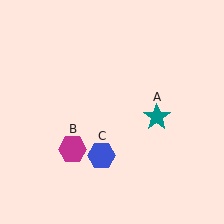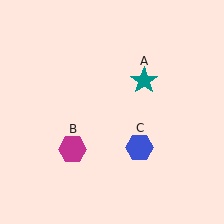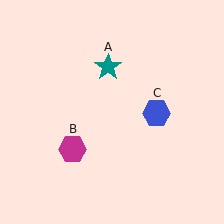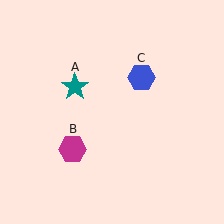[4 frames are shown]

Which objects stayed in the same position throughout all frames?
Magenta hexagon (object B) remained stationary.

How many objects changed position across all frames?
2 objects changed position: teal star (object A), blue hexagon (object C).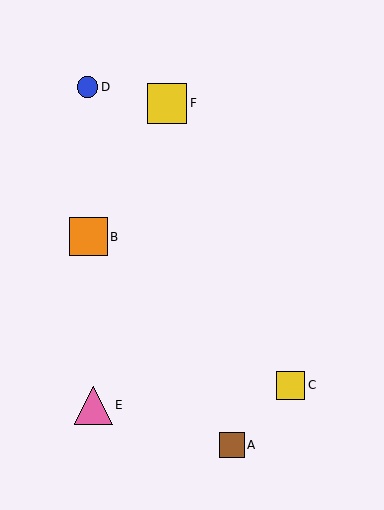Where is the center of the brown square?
The center of the brown square is at (232, 445).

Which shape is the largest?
The yellow square (labeled F) is the largest.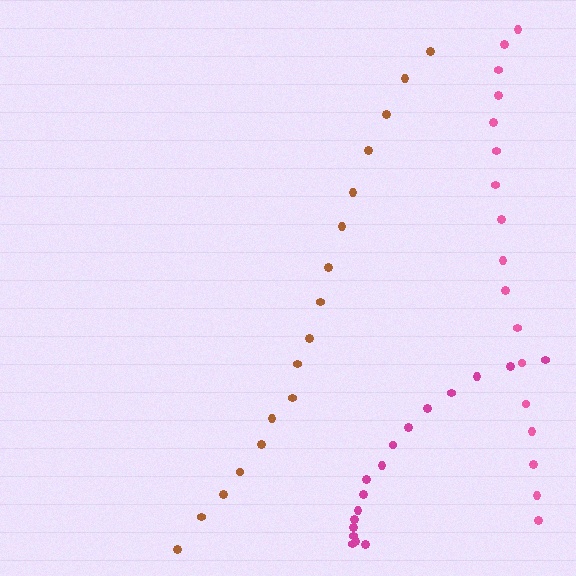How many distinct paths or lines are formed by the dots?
There are 3 distinct paths.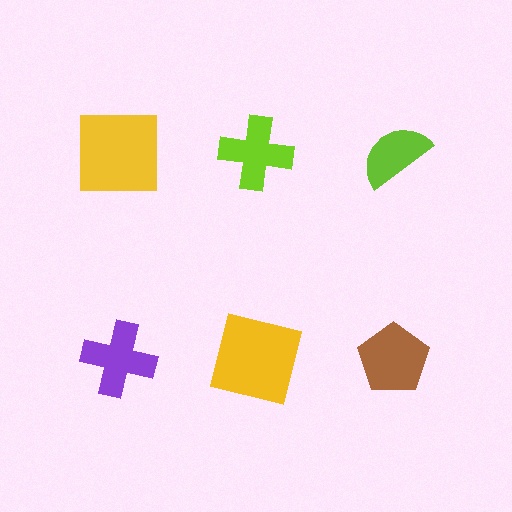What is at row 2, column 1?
A purple cross.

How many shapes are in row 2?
3 shapes.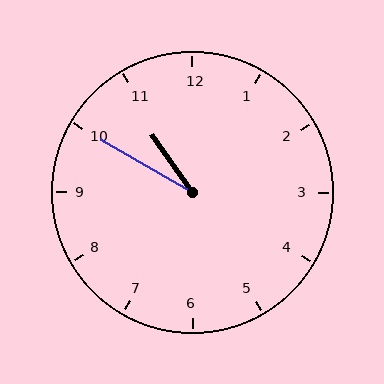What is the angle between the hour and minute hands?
Approximately 25 degrees.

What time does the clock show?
10:50.